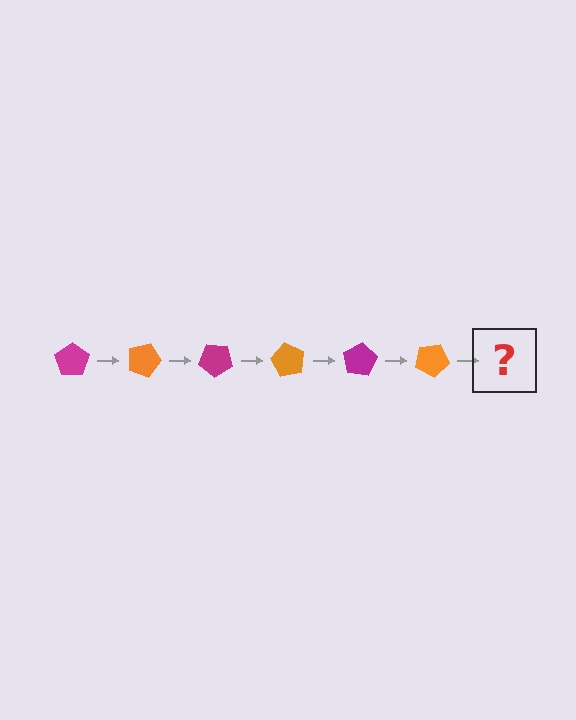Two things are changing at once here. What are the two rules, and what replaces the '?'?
The two rules are that it rotates 20 degrees each step and the color cycles through magenta and orange. The '?' should be a magenta pentagon, rotated 120 degrees from the start.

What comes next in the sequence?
The next element should be a magenta pentagon, rotated 120 degrees from the start.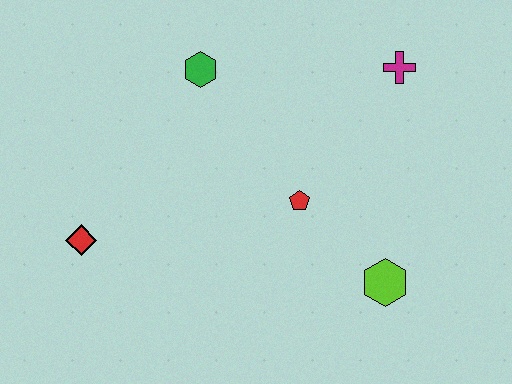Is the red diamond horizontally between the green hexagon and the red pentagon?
No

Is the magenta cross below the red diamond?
No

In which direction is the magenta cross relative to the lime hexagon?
The magenta cross is above the lime hexagon.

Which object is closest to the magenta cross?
The red pentagon is closest to the magenta cross.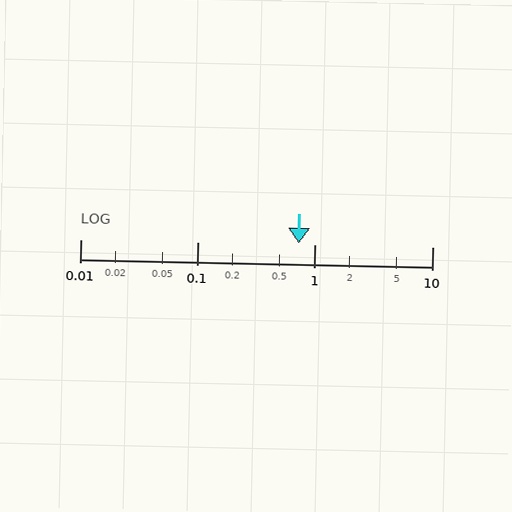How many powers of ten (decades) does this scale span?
The scale spans 3 decades, from 0.01 to 10.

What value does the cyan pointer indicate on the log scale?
The pointer indicates approximately 0.73.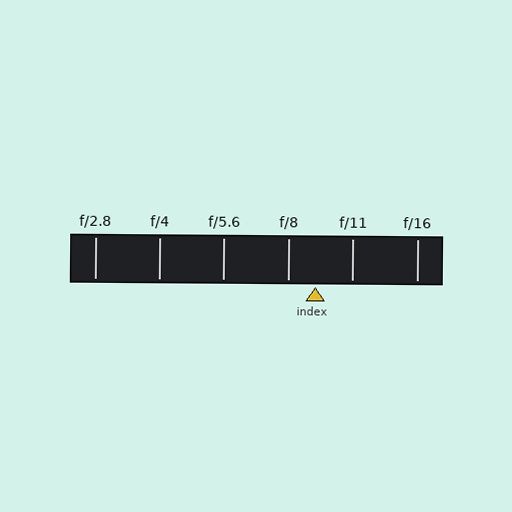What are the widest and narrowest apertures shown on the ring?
The widest aperture shown is f/2.8 and the narrowest is f/16.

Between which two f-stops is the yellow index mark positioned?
The index mark is between f/8 and f/11.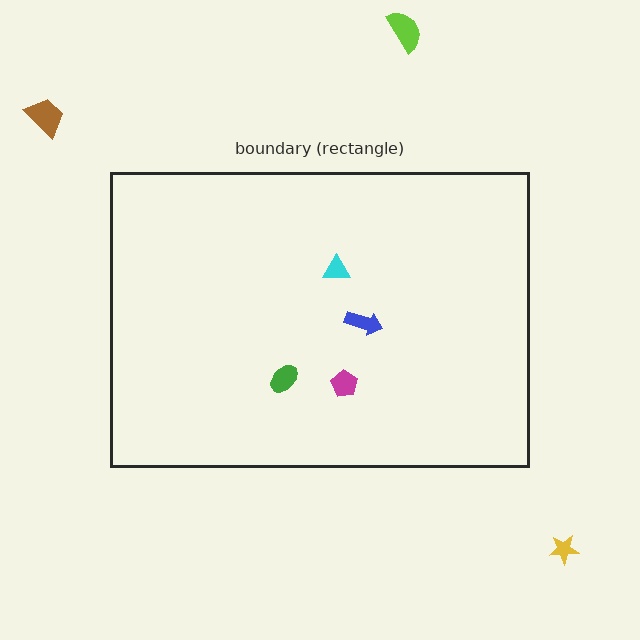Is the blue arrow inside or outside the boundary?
Inside.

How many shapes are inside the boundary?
4 inside, 3 outside.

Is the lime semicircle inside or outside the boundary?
Outside.